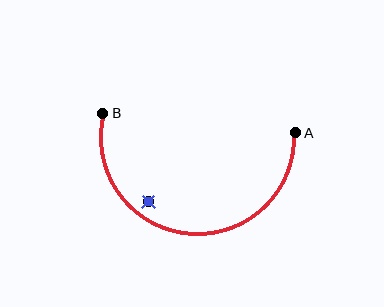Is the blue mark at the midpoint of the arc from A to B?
No — the blue mark does not lie on the arc at all. It sits slightly inside the curve.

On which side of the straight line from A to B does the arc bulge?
The arc bulges below the straight line connecting A and B.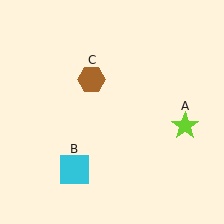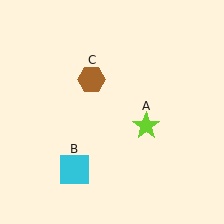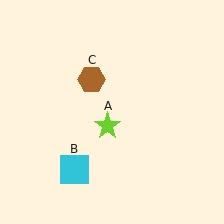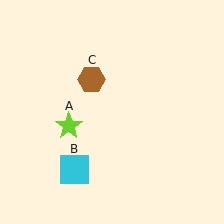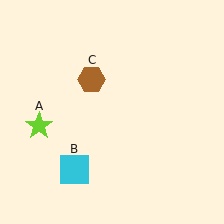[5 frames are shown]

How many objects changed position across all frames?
1 object changed position: lime star (object A).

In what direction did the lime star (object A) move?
The lime star (object A) moved left.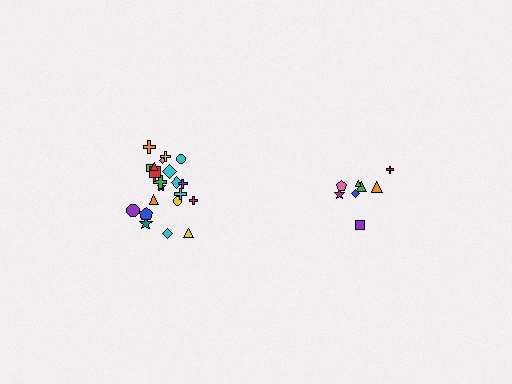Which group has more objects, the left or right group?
The left group.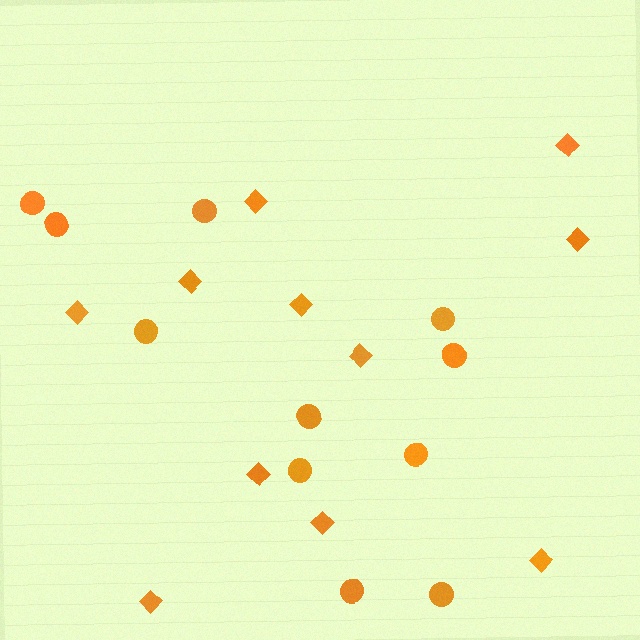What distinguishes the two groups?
There are 2 groups: one group of diamonds (11) and one group of circles (11).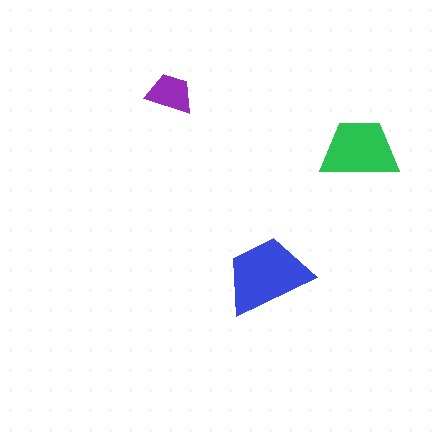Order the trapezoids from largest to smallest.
the blue one, the green one, the purple one.